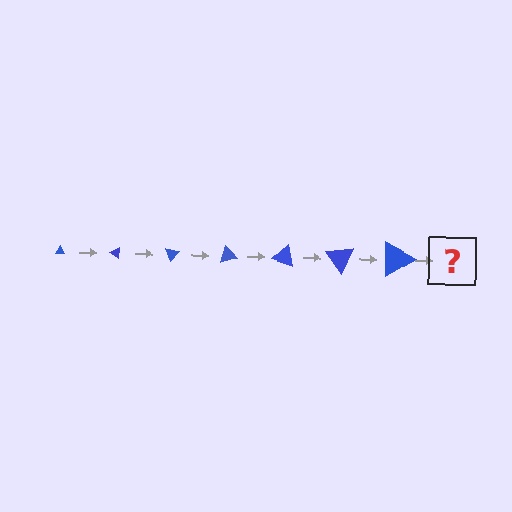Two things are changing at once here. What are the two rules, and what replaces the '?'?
The two rules are that the triangle grows larger each step and it rotates 35 degrees each step. The '?' should be a triangle, larger than the previous one and rotated 245 degrees from the start.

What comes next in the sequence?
The next element should be a triangle, larger than the previous one and rotated 245 degrees from the start.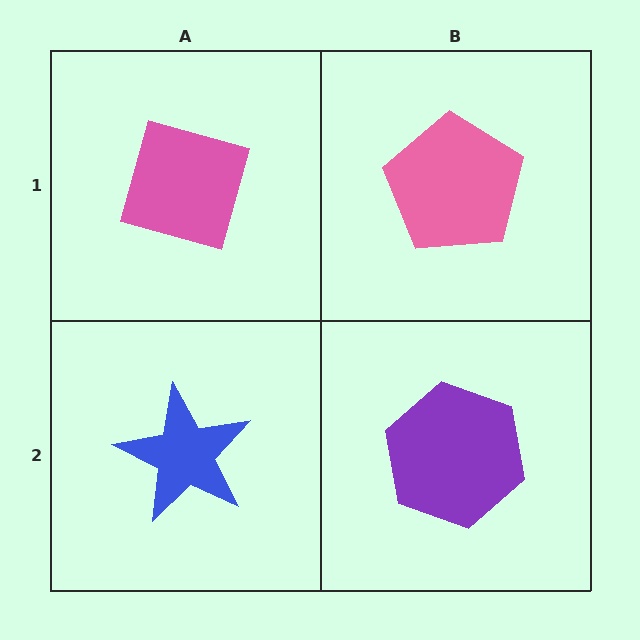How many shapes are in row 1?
2 shapes.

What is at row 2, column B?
A purple hexagon.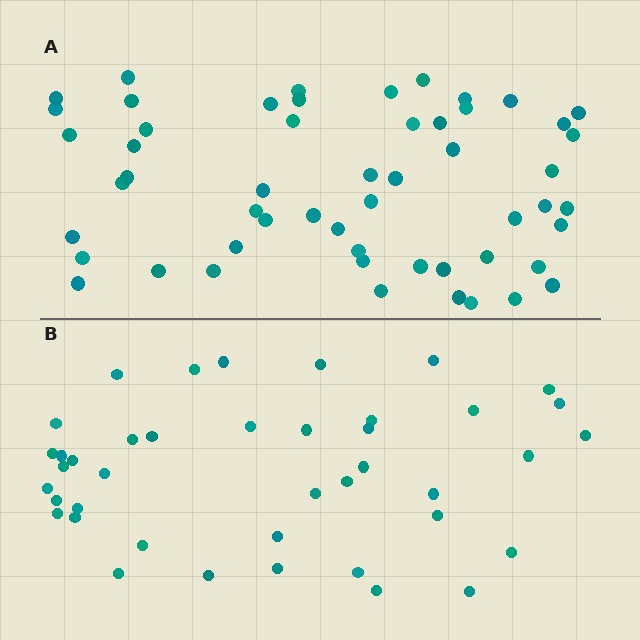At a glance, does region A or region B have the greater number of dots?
Region A (the top region) has more dots.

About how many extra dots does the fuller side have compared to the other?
Region A has approximately 15 more dots than region B.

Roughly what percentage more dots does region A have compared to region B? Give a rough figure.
About 30% more.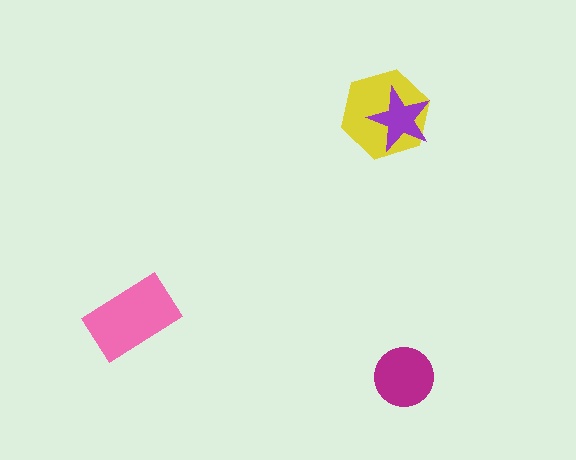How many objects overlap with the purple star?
1 object overlaps with the purple star.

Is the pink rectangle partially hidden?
No, no other shape covers it.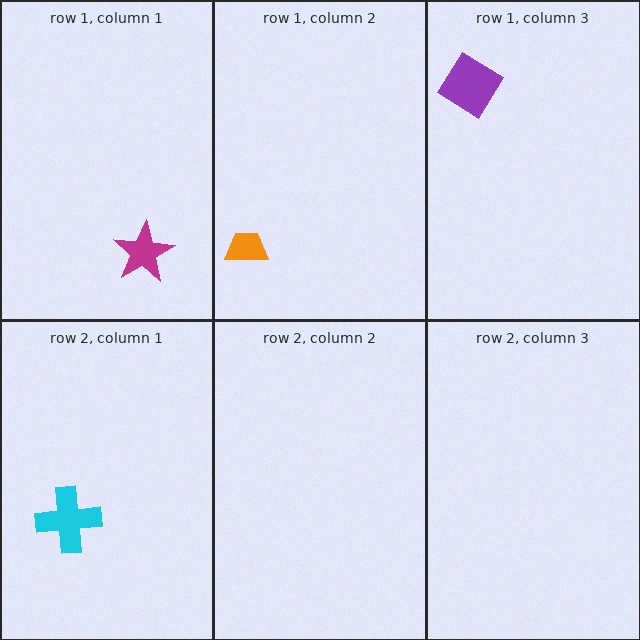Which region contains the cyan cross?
The row 2, column 1 region.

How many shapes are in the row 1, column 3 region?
1.